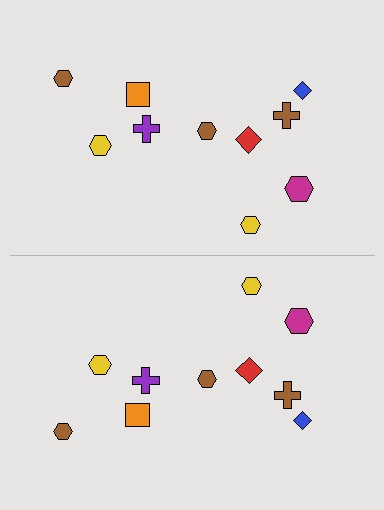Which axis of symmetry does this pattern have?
The pattern has a horizontal axis of symmetry running through the center of the image.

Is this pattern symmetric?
Yes, this pattern has bilateral (reflection) symmetry.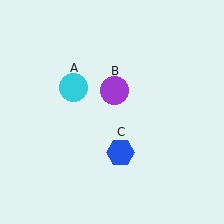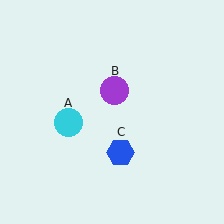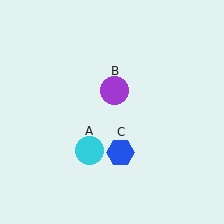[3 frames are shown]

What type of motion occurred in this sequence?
The cyan circle (object A) rotated counterclockwise around the center of the scene.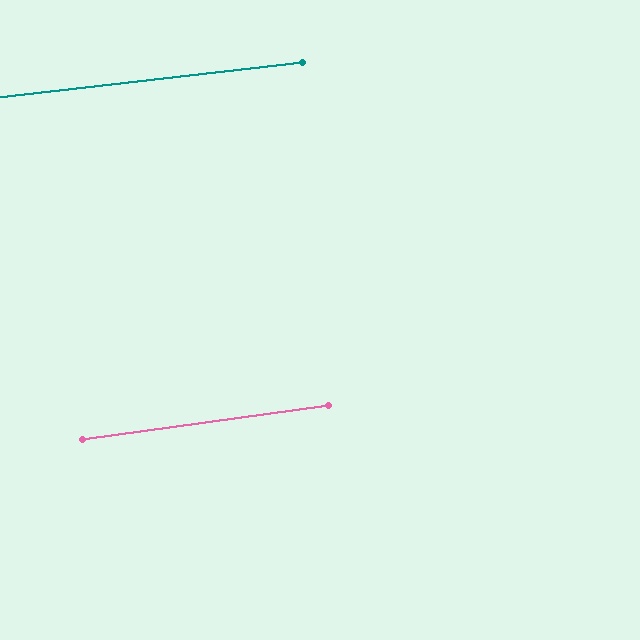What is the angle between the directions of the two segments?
Approximately 1 degree.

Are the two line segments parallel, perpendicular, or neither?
Parallel — their directions differ by only 1.3°.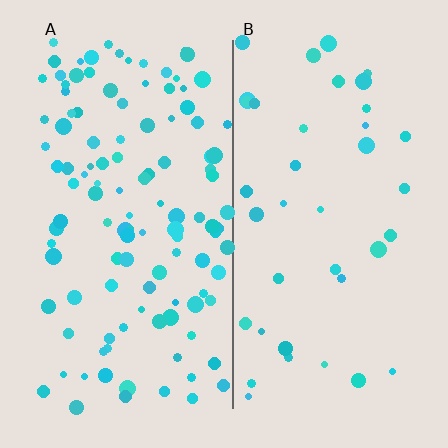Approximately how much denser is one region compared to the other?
Approximately 2.9× — region A over region B.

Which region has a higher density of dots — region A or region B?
A (the left).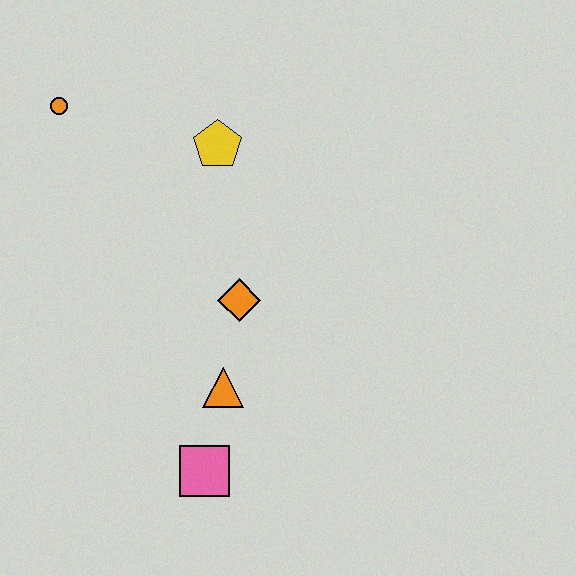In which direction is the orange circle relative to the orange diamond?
The orange circle is above the orange diamond.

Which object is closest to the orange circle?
The yellow pentagon is closest to the orange circle.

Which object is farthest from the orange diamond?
The orange circle is farthest from the orange diamond.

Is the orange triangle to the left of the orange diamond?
Yes